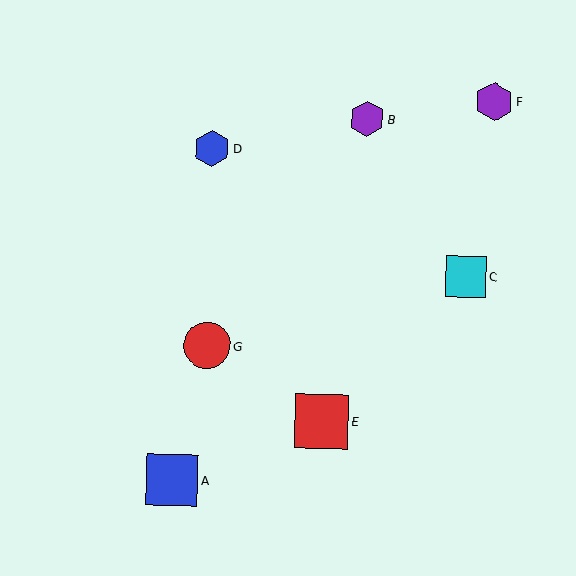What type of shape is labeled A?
Shape A is a blue square.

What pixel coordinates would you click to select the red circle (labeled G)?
Click at (207, 346) to select the red circle G.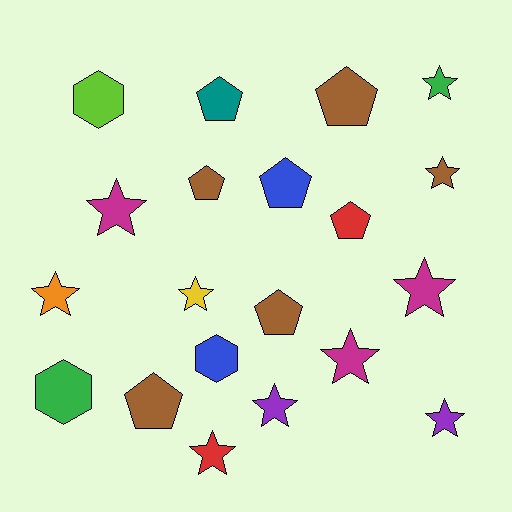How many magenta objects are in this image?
There are 3 magenta objects.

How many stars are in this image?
There are 10 stars.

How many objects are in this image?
There are 20 objects.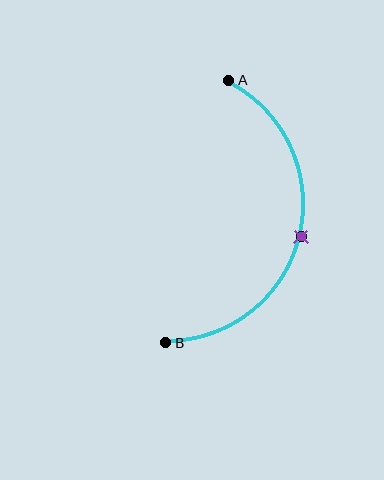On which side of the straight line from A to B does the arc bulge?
The arc bulges to the right of the straight line connecting A and B.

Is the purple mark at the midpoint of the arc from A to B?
Yes. The purple mark lies on the arc at equal arc-length from both A and B — it is the arc midpoint.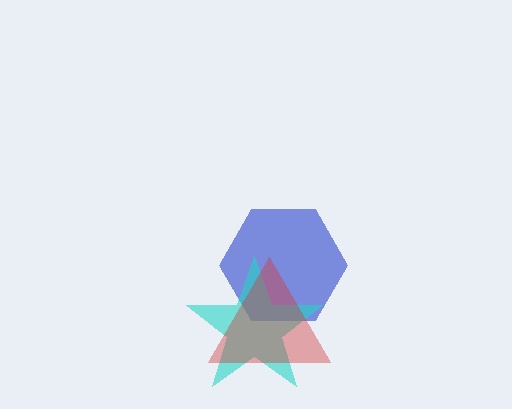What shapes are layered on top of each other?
The layered shapes are: a blue hexagon, a cyan star, a red triangle.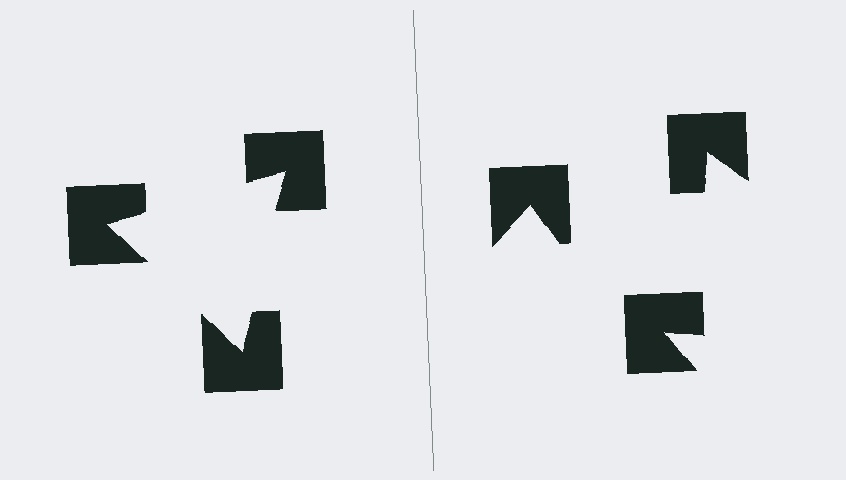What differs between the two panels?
The notched squares are positioned identically on both sides; only the wedge orientations differ. On the left they align to a triangle; on the right they are misaligned.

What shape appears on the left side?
An illusory triangle.